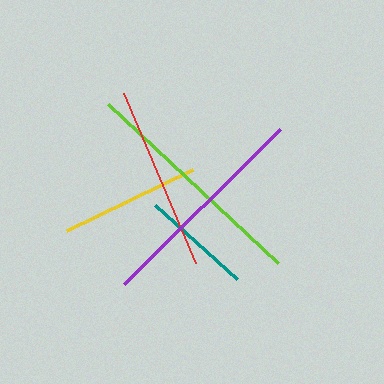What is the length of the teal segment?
The teal segment is approximately 111 pixels long.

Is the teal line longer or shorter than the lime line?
The lime line is longer than the teal line.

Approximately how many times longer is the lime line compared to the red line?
The lime line is approximately 1.3 times the length of the red line.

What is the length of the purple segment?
The purple segment is approximately 220 pixels long.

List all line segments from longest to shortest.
From longest to shortest: lime, purple, red, yellow, teal.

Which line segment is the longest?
The lime line is the longest at approximately 232 pixels.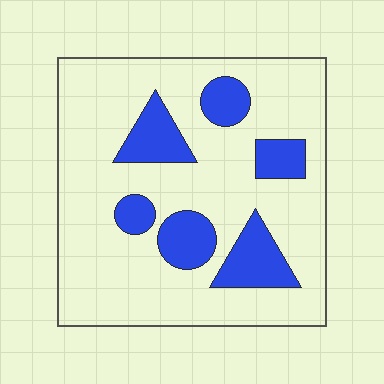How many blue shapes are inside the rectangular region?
6.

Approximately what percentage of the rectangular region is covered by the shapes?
Approximately 20%.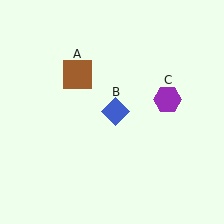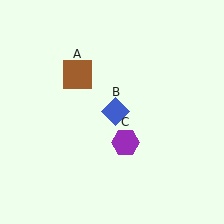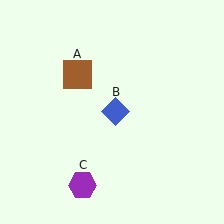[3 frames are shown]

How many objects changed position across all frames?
1 object changed position: purple hexagon (object C).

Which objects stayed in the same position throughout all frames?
Brown square (object A) and blue diamond (object B) remained stationary.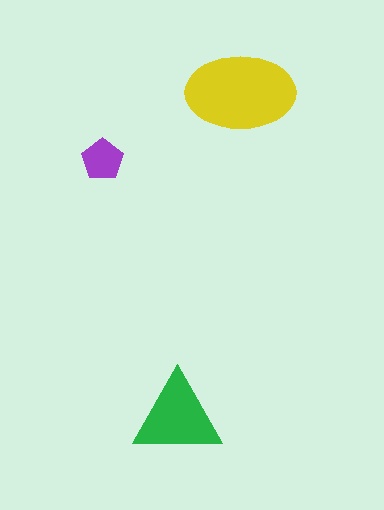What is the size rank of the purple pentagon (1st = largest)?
3rd.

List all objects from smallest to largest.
The purple pentagon, the green triangle, the yellow ellipse.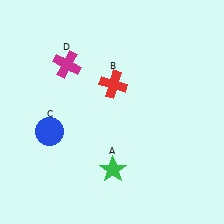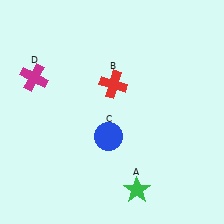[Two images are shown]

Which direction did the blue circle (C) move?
The blue circle (C) moved right.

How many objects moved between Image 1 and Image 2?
3 objects moved between the two images.